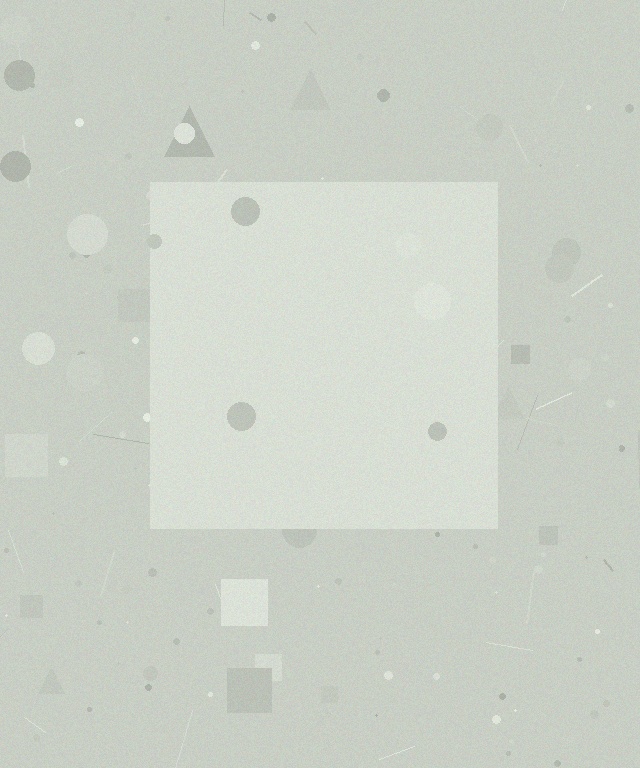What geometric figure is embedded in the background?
A square is embedded in the background.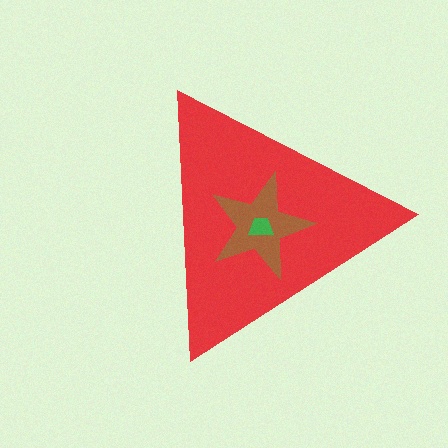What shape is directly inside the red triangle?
The brown star.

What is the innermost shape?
The green trapezoid.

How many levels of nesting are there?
3.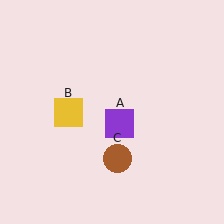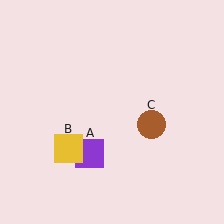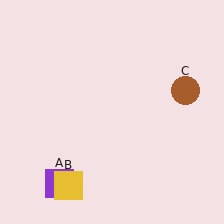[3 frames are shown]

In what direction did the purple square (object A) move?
The purple square (object A) moved down and to the left.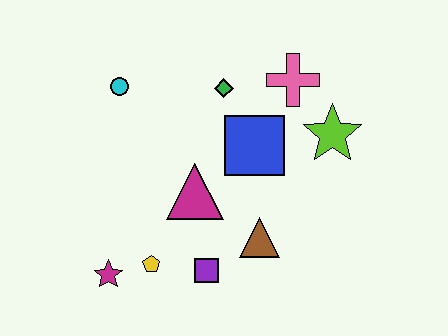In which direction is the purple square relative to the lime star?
The purple square is below the lime star.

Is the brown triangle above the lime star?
No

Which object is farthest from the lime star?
The magenta star is farthest from the lime star.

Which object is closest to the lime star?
The pink cross is closest to the lime star.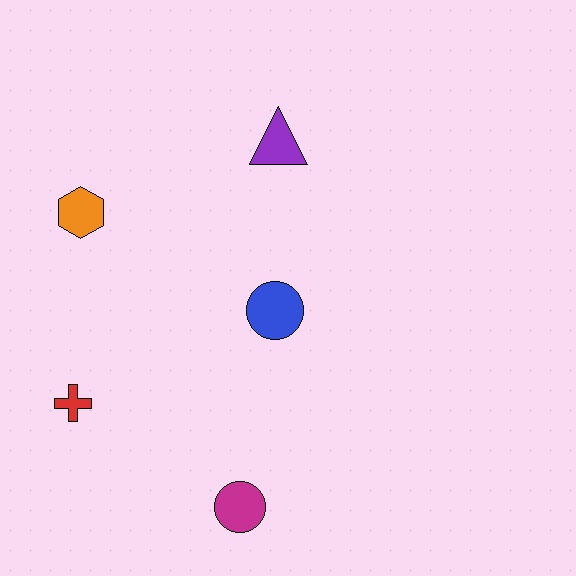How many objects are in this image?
There are 5 objects.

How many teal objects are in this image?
There are no teal objects.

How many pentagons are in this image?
There are no pentagons.